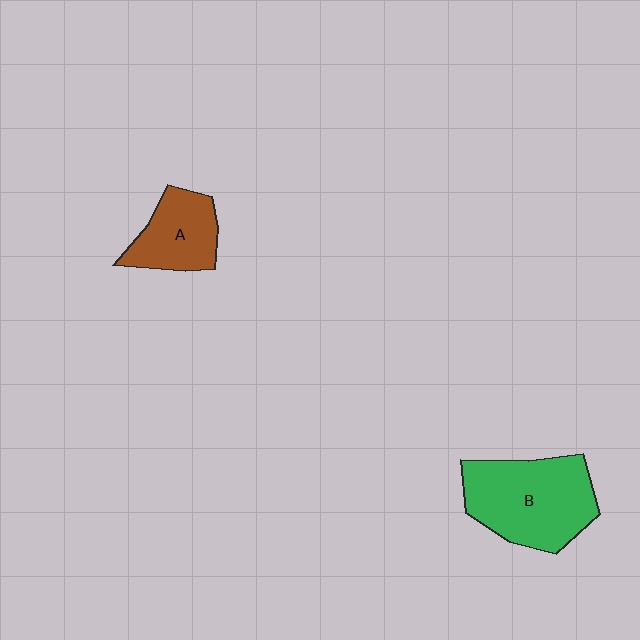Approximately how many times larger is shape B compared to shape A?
Approximately 1.7 times.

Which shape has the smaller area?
Shape A (brown).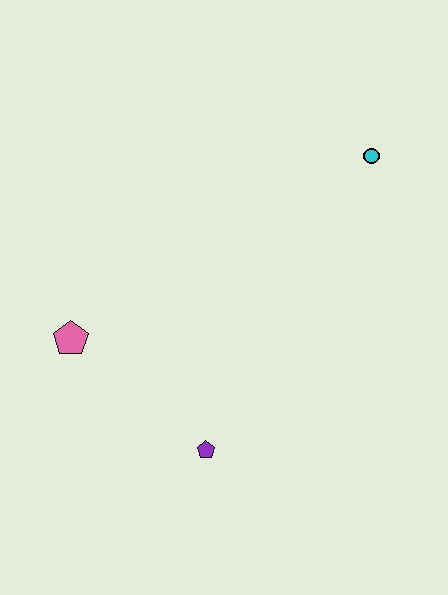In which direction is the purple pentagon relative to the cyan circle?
The purple pentagon is below the cyan circle.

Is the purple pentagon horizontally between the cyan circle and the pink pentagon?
Yes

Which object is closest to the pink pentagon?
The purple pentagon is closest to the pink pentagon.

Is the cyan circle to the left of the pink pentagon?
No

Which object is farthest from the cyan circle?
The pink pentagon is farthest from the cyan circle.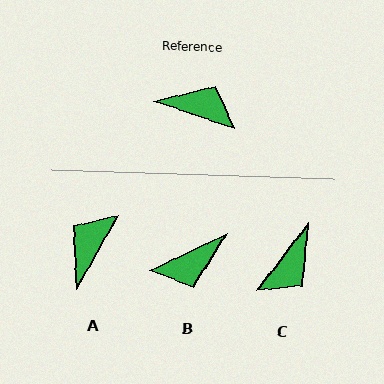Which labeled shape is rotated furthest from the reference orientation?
B, about 136 degrees away.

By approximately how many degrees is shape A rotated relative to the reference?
Approximately 80 degrees counter-clockwise.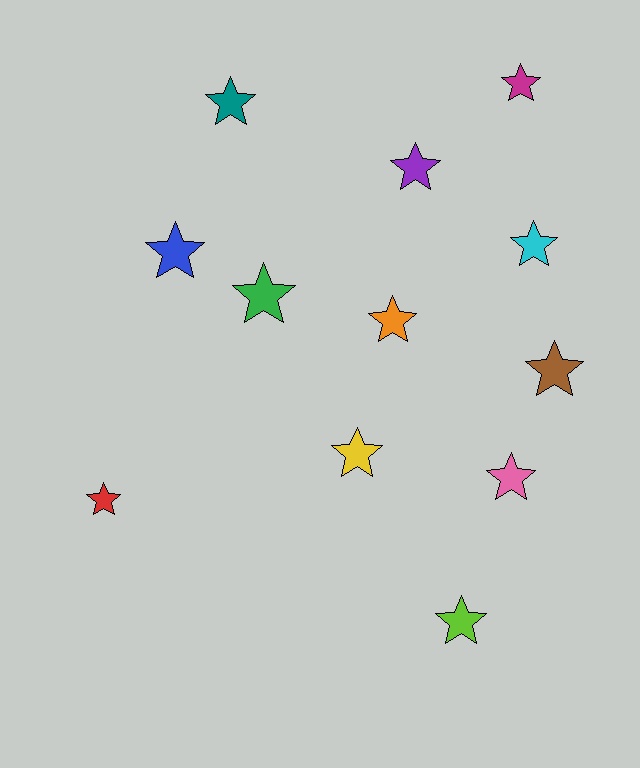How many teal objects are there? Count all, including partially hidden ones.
There is 1 teal object.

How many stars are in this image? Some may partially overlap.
There are 12 stars.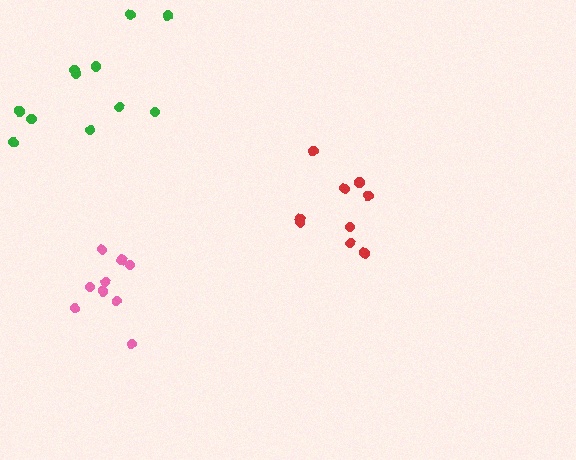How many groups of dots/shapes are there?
There are 3 groups.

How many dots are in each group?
Group 1: 9 dots, Group 2: 9 dots, Group 3: 11 dots (29 total).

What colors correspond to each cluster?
The clusters are colored: red, pink, green.